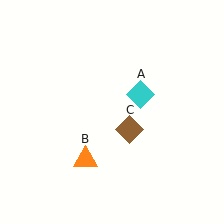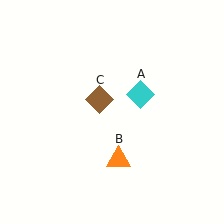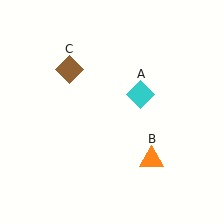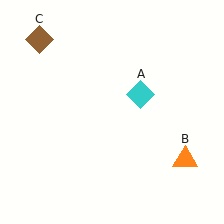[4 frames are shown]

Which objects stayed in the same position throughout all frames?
Cyan diamond (object A) remained stationary.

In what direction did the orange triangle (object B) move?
The orange triangle (object B) moved right.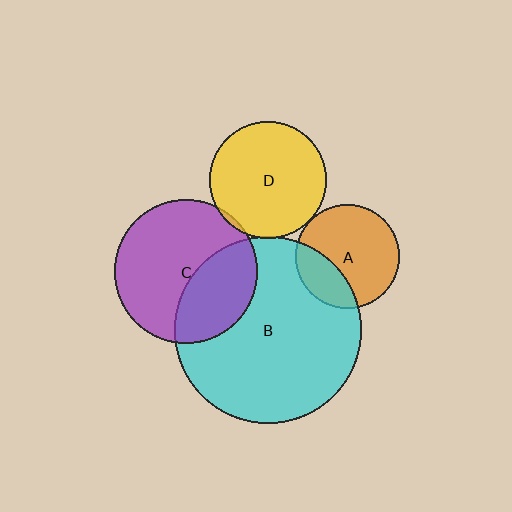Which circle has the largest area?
Circle B (cyan).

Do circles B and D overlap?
Yes.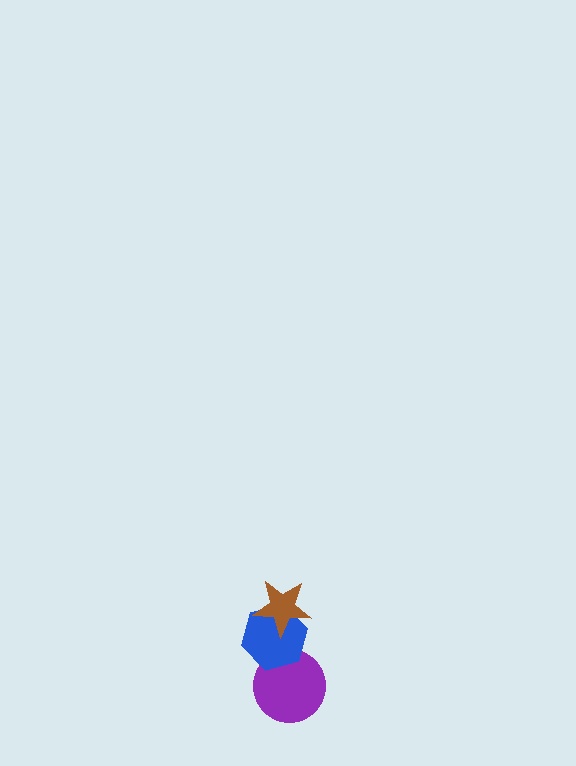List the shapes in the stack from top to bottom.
From top to bottom: the brown star, the blue hexagon, the purple circle.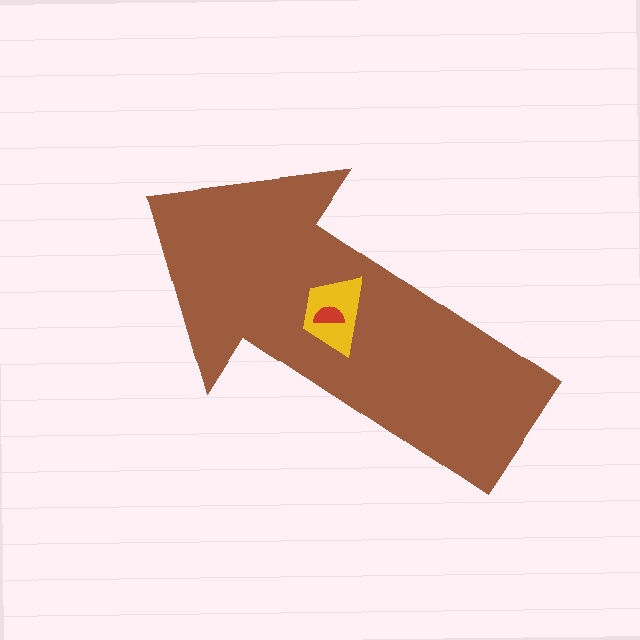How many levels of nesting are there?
3.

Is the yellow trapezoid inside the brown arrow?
Yes.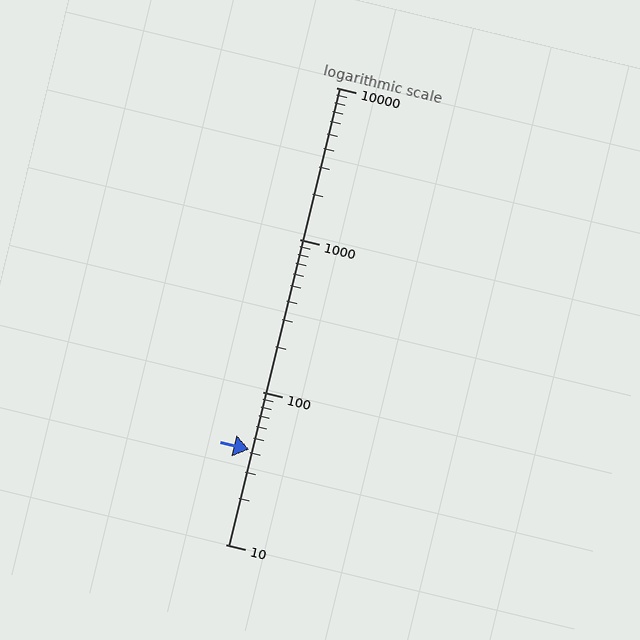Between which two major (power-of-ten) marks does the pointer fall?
The pointer is between 10 and 100.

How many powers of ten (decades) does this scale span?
The scale spans 3 decades, from 10 to 10000.